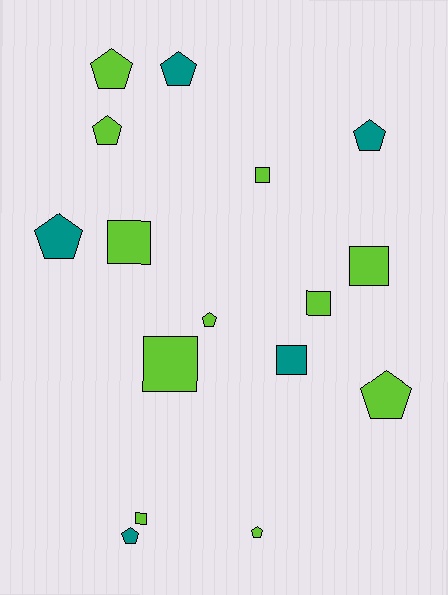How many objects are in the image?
There are 16 objects.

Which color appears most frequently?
Lime, with 11 objects.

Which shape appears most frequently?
Pentagon, with 9 objects.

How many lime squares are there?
There are 6 lime squares.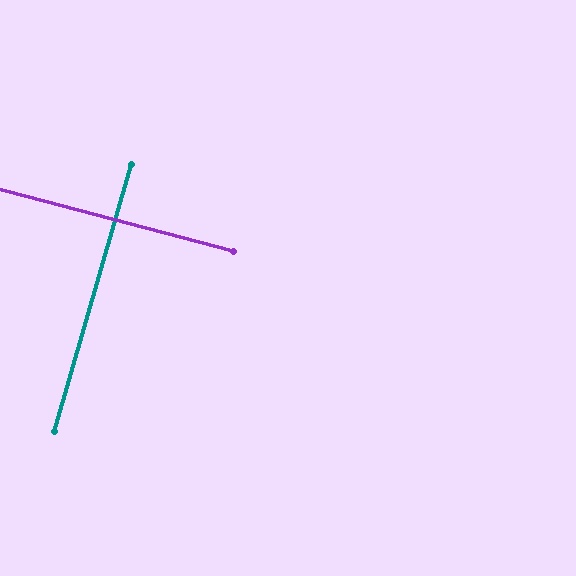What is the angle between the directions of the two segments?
Approximately 89 degrees.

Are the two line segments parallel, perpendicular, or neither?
Perpendicular — they meet at approximately 89°.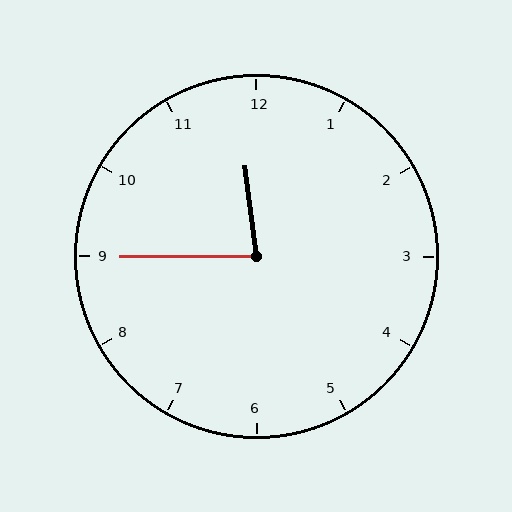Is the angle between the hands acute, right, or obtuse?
It is acute.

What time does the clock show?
11:45.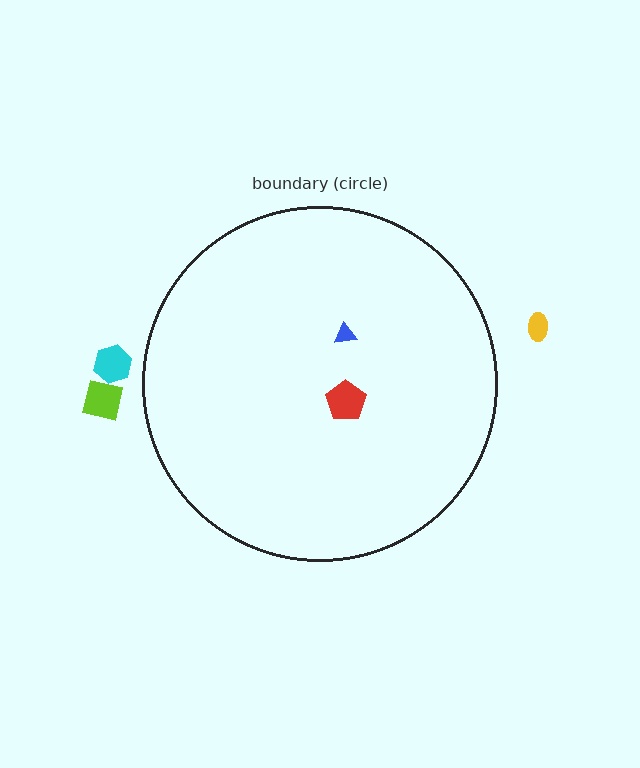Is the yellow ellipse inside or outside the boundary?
Outside.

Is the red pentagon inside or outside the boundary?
Inside.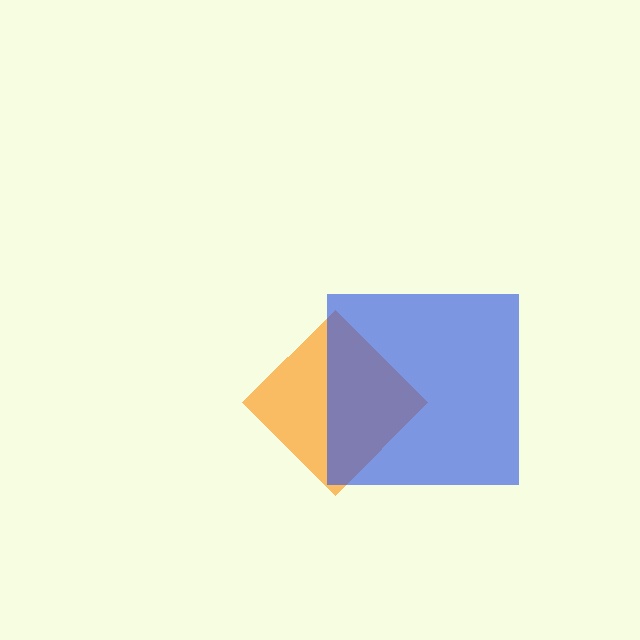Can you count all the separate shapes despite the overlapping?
Yes, there are 2 separate shapes.